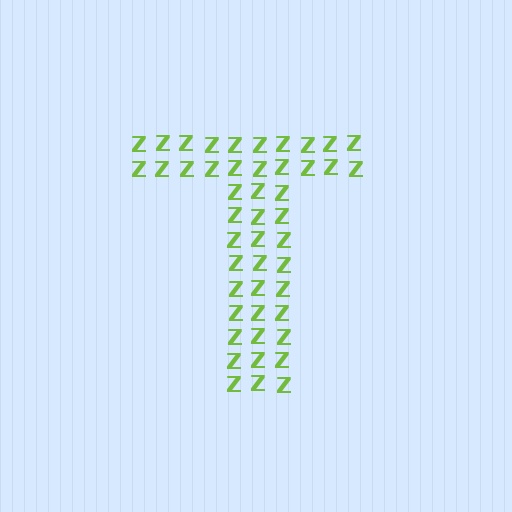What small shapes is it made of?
It is made of small letter Z's.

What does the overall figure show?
The overall figure shows the letter T.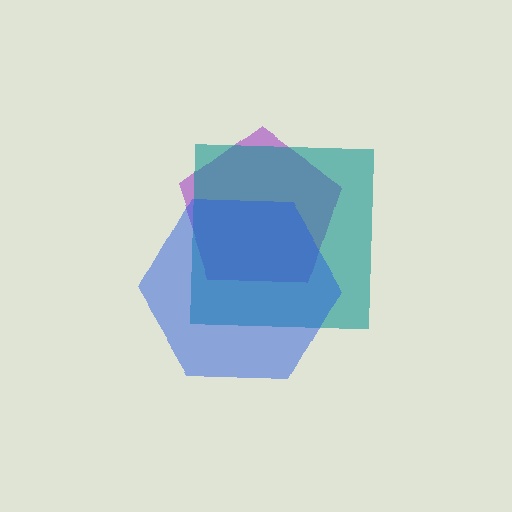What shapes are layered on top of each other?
The layered shapes are: a purple pentagon, a teal square, a blue hexagon.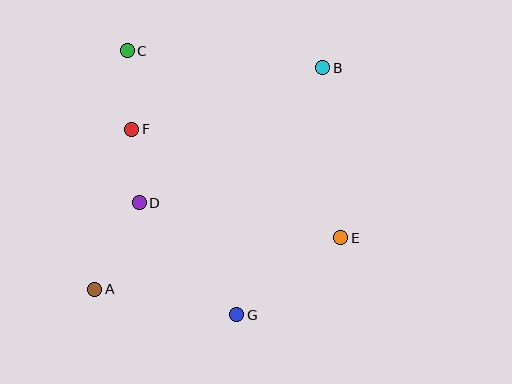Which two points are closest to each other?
Points D and F are closest to each other.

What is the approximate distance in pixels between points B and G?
The distance between B and G is approximately 261 pixels.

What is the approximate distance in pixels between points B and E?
The distance between B and E is approximately 171 pixels.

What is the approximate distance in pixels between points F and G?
The distance between F and G is approximately 213 pixels.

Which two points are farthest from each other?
Points A and B are farthest from each other.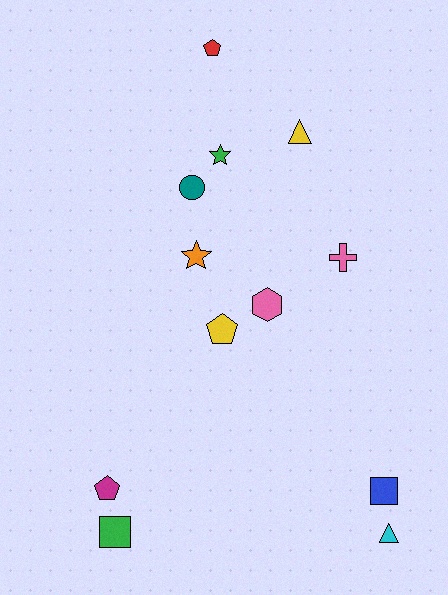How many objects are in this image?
There are 12 objects.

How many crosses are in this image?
There is 1 cross.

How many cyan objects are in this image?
There is 1 cyan object.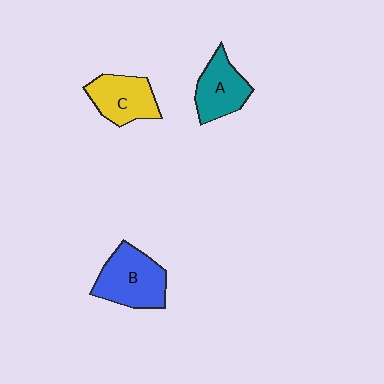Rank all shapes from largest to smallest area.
From largest to smallest: B (blue), C (yellow), A (teal).